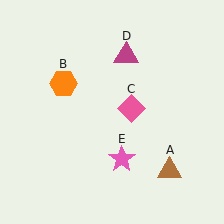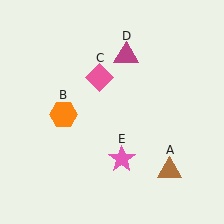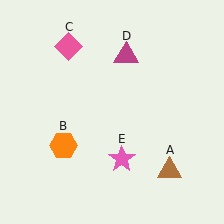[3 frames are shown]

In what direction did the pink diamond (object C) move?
The pink diamond (object C) moved up and to the left.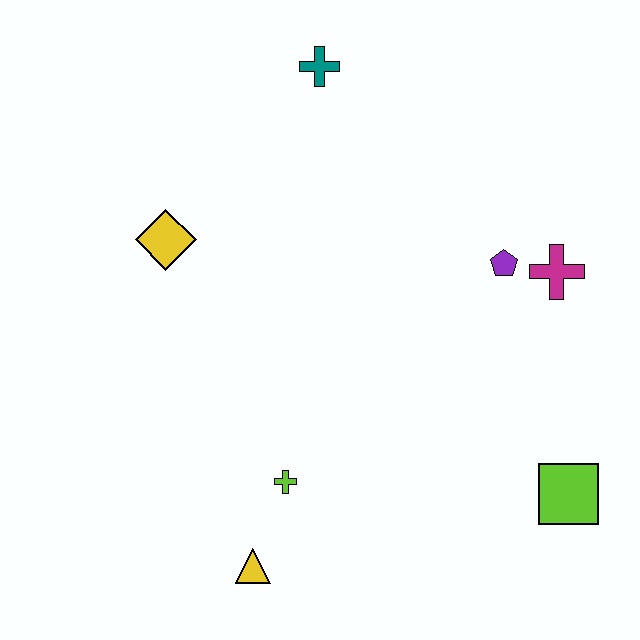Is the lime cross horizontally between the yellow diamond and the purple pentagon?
Yes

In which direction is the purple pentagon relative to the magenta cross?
The purple pentagon is to the left of the magenta cross.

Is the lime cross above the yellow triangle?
Yes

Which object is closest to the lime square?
The magenta cross is closest to the lime square.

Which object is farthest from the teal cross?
The yellow triangle is farthest from the teal cross.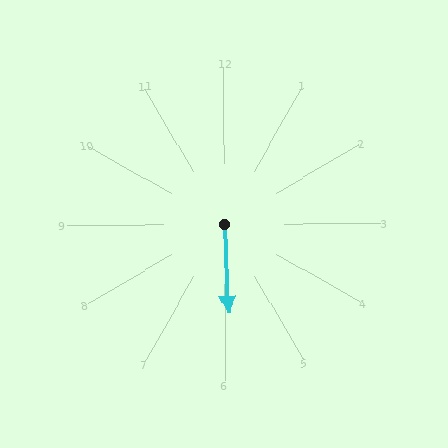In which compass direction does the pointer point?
South.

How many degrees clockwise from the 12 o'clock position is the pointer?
Approximately 178 degrees.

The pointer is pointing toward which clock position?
Roughly 6 o'clock.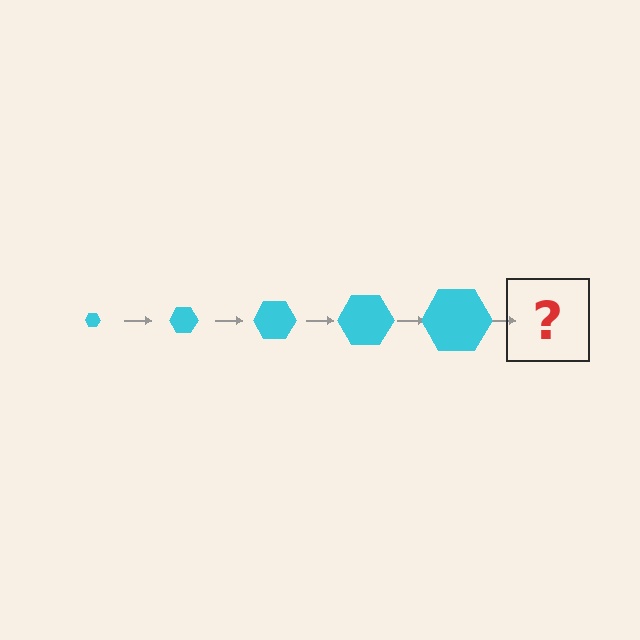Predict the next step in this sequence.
The next step is a cyan hexagon, larger than the previous one.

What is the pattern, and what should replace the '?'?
The pattern is that the hexagon gets progressively larger each step. The '?' should be a cyan hexagon, larger than the previous one.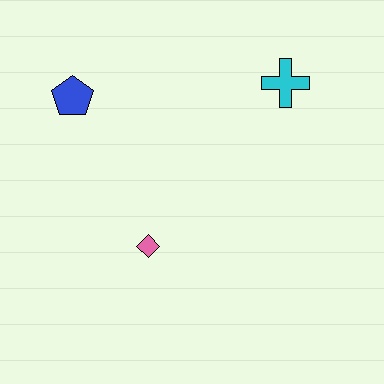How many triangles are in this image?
There are no triangles.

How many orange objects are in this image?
There are no orange objects.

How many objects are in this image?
There are 3 objects.